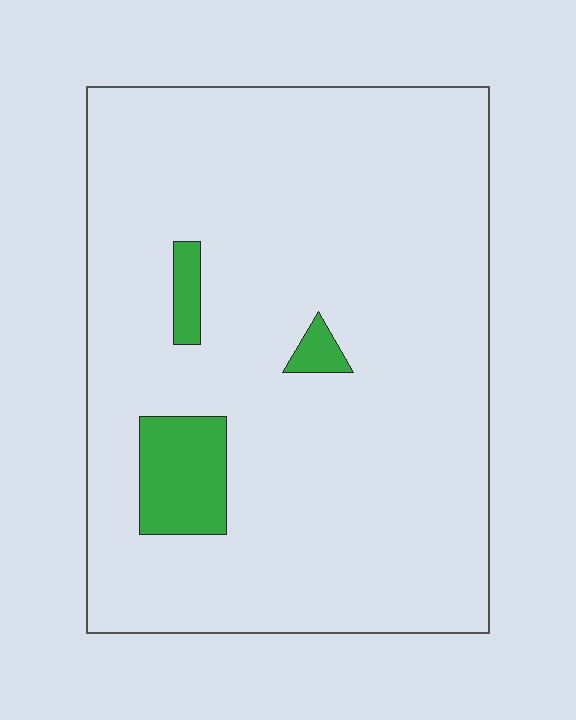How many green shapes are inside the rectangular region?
3.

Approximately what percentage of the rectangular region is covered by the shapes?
Approximately 5%.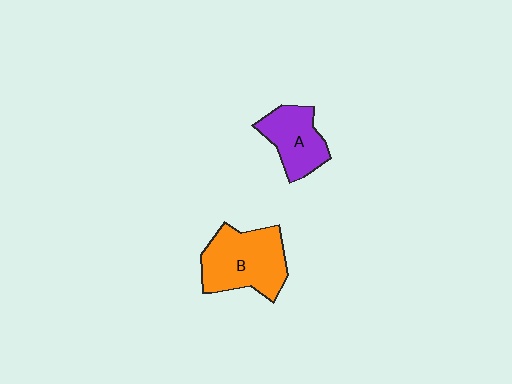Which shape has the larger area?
Shape B (orange).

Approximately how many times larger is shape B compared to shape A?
Approximately 1.5 times.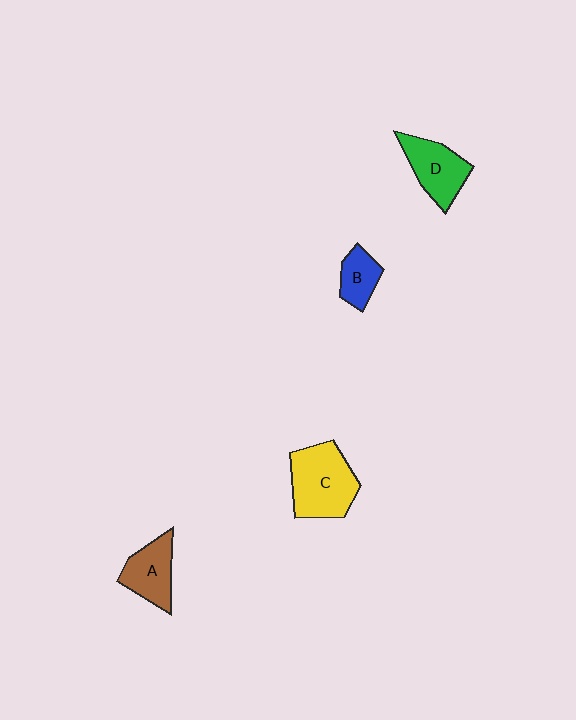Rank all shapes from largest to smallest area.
From largest to smallest: C (yellow), D (green), A (brown), B (blue).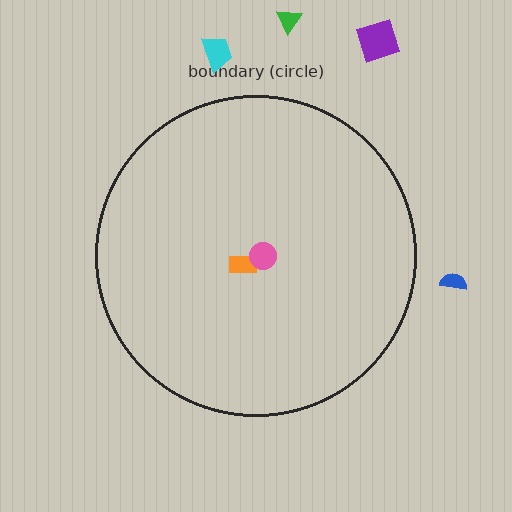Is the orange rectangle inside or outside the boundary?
Inside.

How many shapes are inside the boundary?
2 inside, 4 outside.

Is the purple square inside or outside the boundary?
Outside.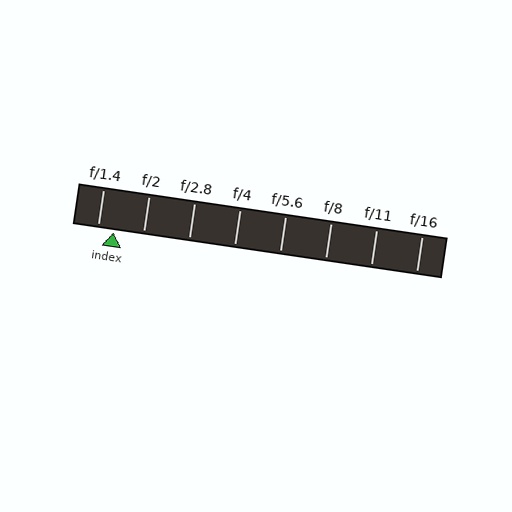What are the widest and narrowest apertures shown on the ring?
The widest aperture shown is f/1.4 and the narrowest is f/16.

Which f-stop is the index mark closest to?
The index mark is closest to f/1.4.